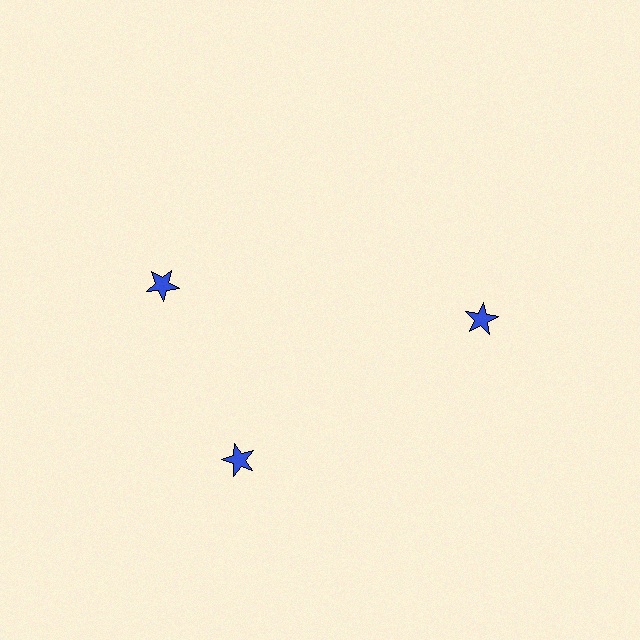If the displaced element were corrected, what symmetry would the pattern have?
It would have 3-fold rotational symmetry — the pattern would map onto itself every 120 degrees.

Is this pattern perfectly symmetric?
No. The 3 blue stars are arranged in a ring, but one element near the 11 o'clock position is rotated out of alignment along the ring, breaking the 3-fold rotational symmetry.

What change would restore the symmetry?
The symmetry would be restored by rotating it back into even spacing with its neighbors so that all 3 stars sit at equal angles and equal distance from the center.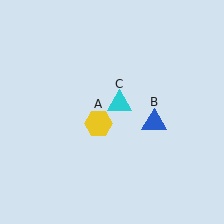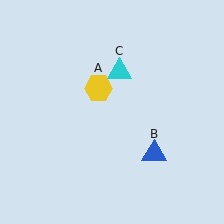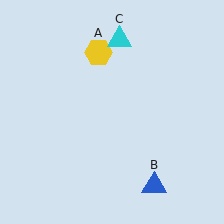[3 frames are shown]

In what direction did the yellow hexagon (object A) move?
The yellow hexagon (object A) moved up.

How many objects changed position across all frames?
3 objects changed position: yellow hexagon (object A), blue triangle (object B), cyan triangle (object C).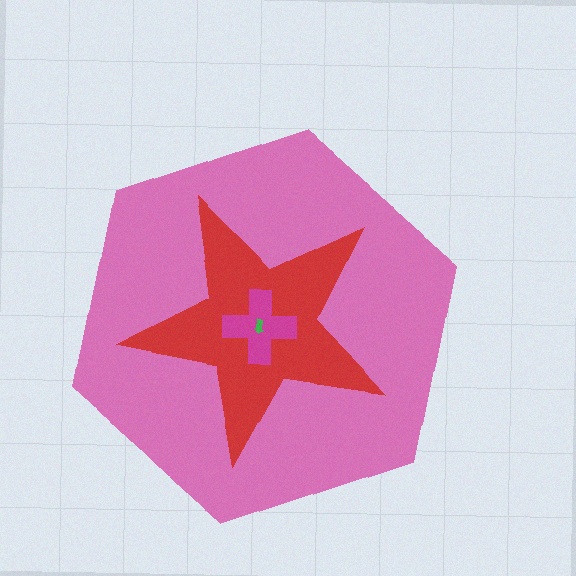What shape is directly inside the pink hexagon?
The red star.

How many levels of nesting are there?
4.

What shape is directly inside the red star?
The magenta cross.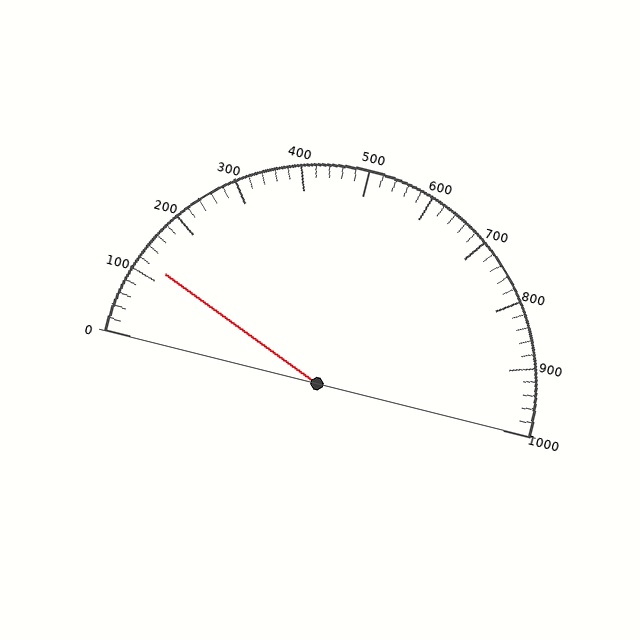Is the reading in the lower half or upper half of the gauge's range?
The reading is in the lower half of the range (0 to 1000).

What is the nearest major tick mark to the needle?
The nearest major tick mark is 100.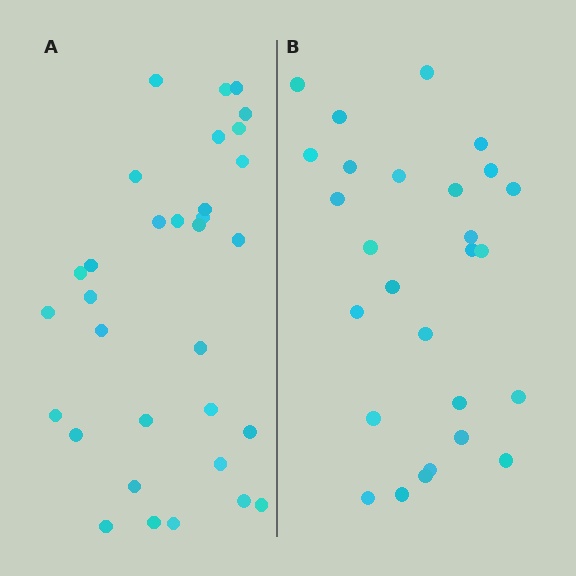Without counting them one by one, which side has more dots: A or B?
Region A (the left region) has more dots.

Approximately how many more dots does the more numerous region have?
Region A has about 5 more dots than region B.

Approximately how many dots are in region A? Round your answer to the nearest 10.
About 30 dots. (The exact count is 32, which rounds to 30.)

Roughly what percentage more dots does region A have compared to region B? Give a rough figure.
About 20% more.